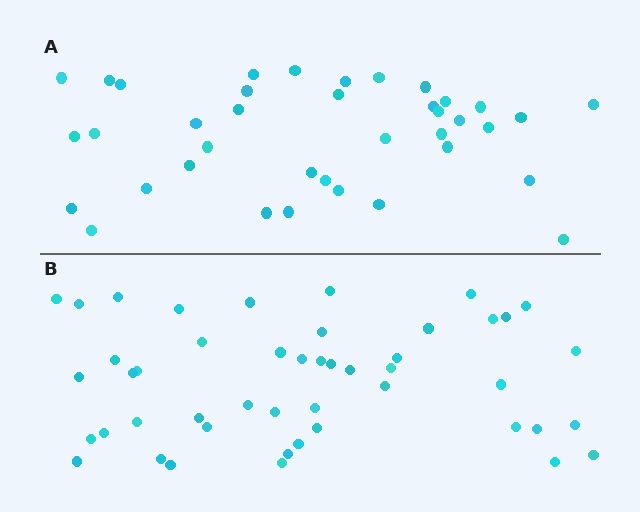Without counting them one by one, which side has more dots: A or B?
Region B (the bottom region) has more dots.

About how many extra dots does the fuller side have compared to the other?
Region B has roughly 8 or so more dots than region A.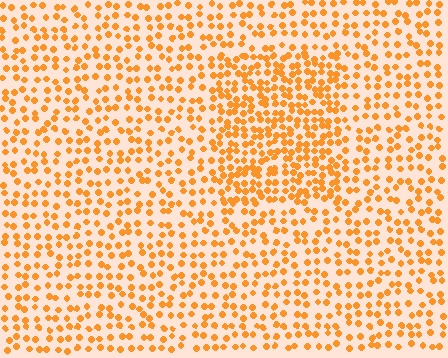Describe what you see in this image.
The image contains small orange elements arranged at two different densities. A rectangle-shaped region is visible where the elements are more densely packed than the surrounding area.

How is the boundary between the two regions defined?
The boundary is defined by a change in element density (approximately 1.8x ratio). All elements are the same color, size, and shape.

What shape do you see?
I see a rectangle.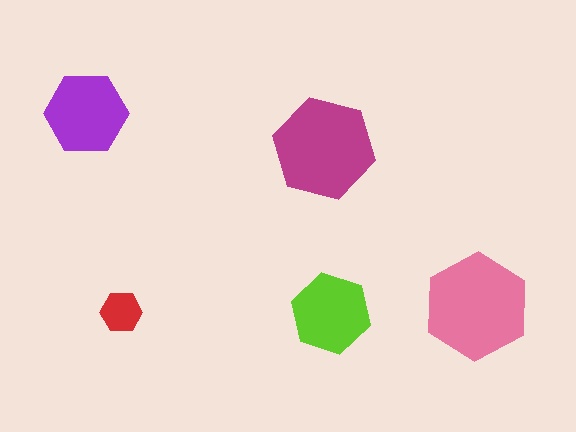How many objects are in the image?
There are 5 objects in the image.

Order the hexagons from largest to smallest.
the pink one, the magenta one, the purple one, the lime one, the red one.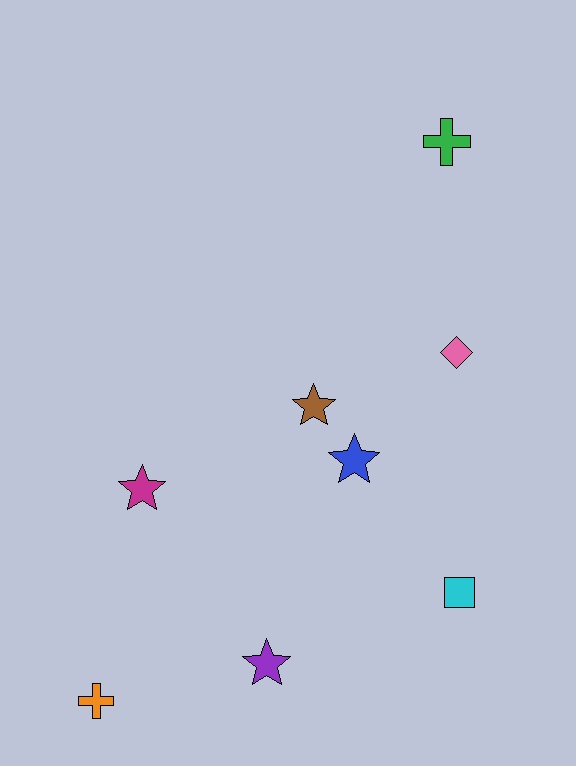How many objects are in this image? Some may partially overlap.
There are 8 objects.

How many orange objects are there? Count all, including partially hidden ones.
There is 1 orange object.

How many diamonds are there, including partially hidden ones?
There is 1 diamond.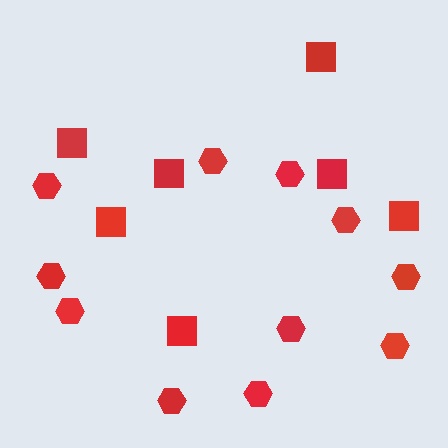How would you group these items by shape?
There are 2 groups: one group of squares (7) and one group of hexagons (11).